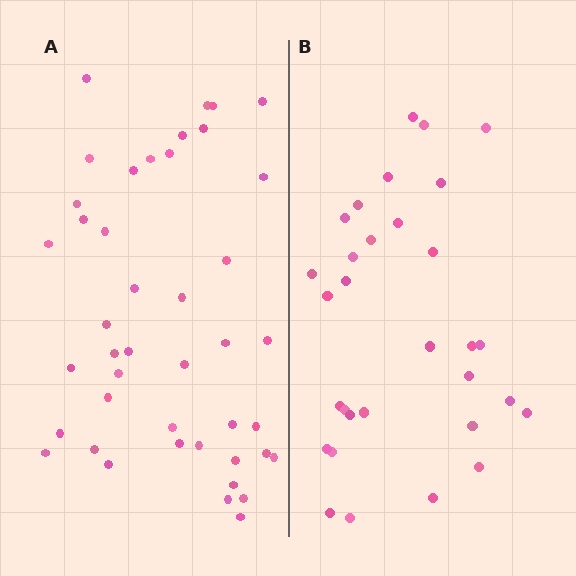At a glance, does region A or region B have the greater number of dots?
Region A (the left region) has more dots.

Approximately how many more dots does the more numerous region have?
Region A has roughly 12 or so more dots than region B.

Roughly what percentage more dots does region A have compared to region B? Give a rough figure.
About 40% more.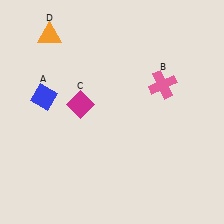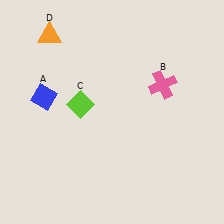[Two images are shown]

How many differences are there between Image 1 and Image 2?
There is 1 difference between the two images.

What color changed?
The diamond (C) changed from magenta in Image 1 to lime in Image 2.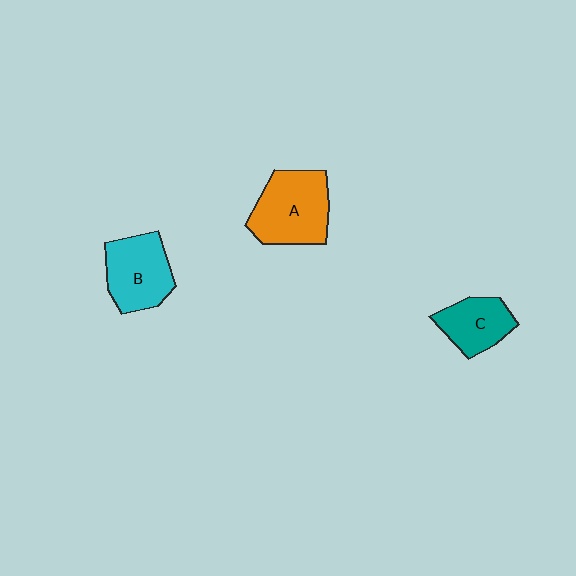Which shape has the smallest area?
Shape C (teal).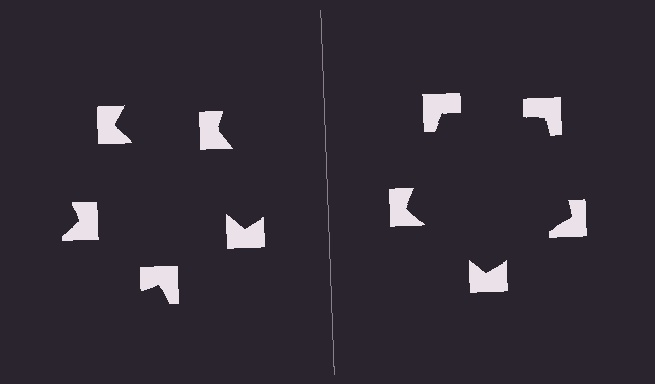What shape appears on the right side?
An illusory pentagon.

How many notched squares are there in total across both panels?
10 — 5 on each side.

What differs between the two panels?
The notched squares are positioned identically on both sides; only the wedge orientations differ. On the right they align to a pentagon; on the left they are misaligned.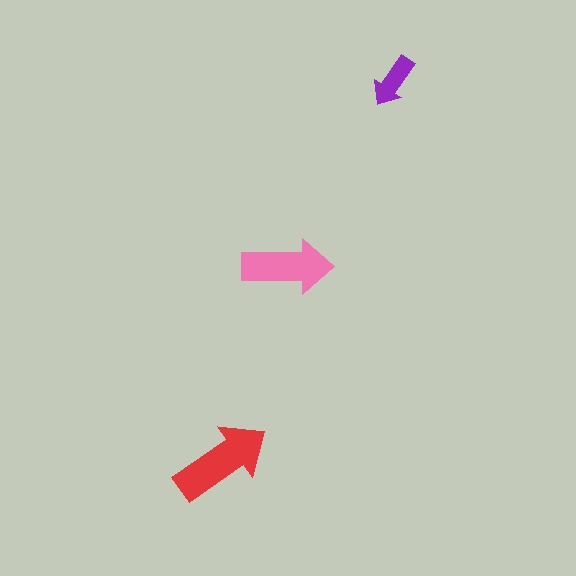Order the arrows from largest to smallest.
the red one, the pink one, the purple one.